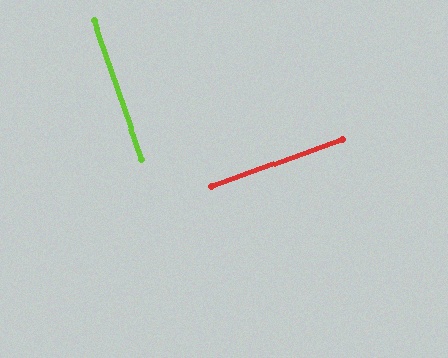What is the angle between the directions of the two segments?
Approximately 89 degrees.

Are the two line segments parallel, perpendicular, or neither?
Perpendicular — they meet at approximately 89°.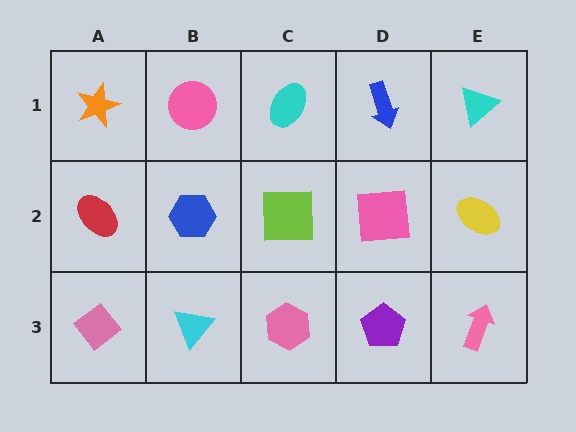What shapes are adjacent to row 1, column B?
A blue hexagon (row 2, column B), an orange star (row 1, column A), a cyan ellipse (row 1, column C).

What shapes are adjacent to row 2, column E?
A cyan triangle (row 1, column E), a pink arrow (row 3, column E), a pink square (row 2, column D).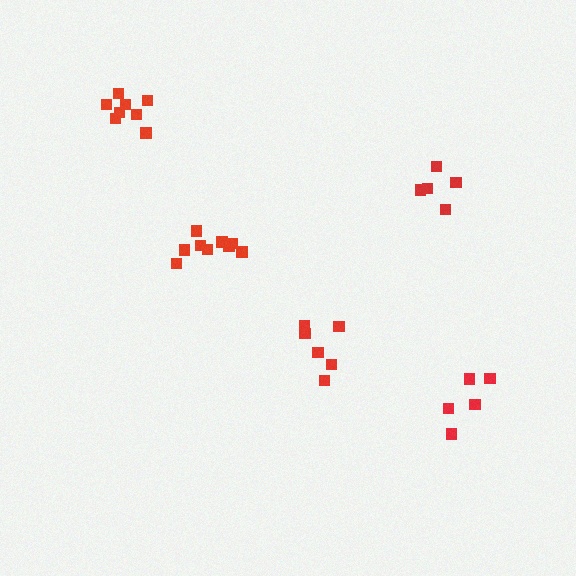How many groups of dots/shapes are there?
There are 5 groups.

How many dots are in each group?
Group 1: 5 dots, Group 2: 6 dots, Group 3: 9 dots, Group 4: 8 dots, Group 5: 5 dots (33 total).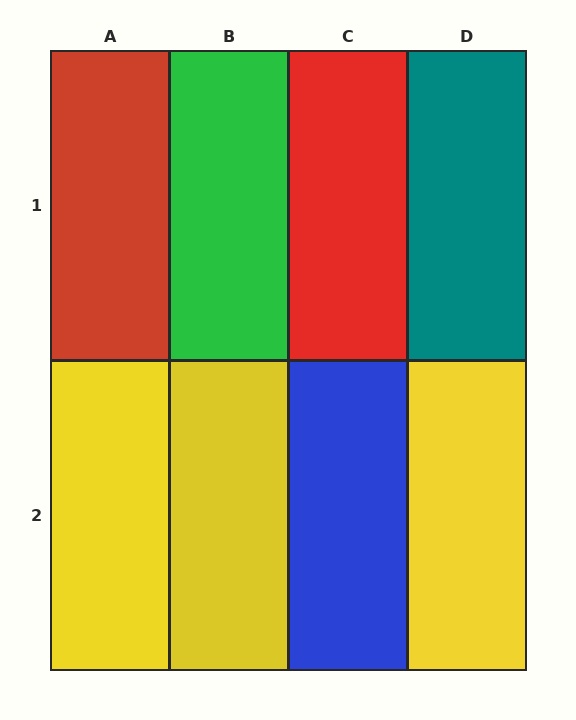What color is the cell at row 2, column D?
Yellow.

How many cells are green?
1 cell is green.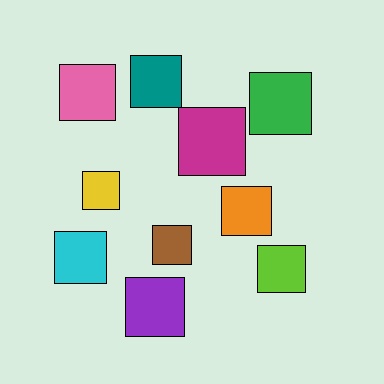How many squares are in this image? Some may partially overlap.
There are 10 squares.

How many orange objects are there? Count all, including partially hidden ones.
There is 1 orange object.